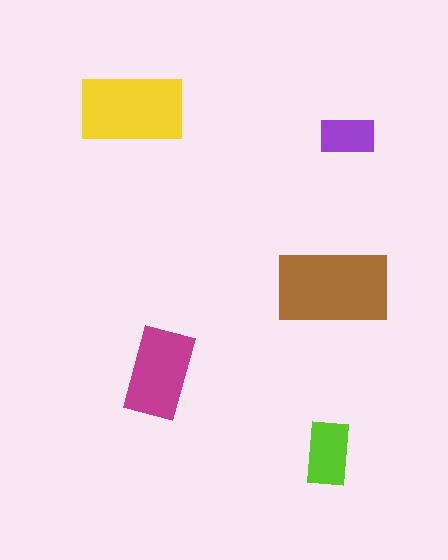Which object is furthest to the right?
The purple rectangle is rightmost.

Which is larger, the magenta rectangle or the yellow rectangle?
The yellow one.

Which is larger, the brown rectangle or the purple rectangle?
The brown one.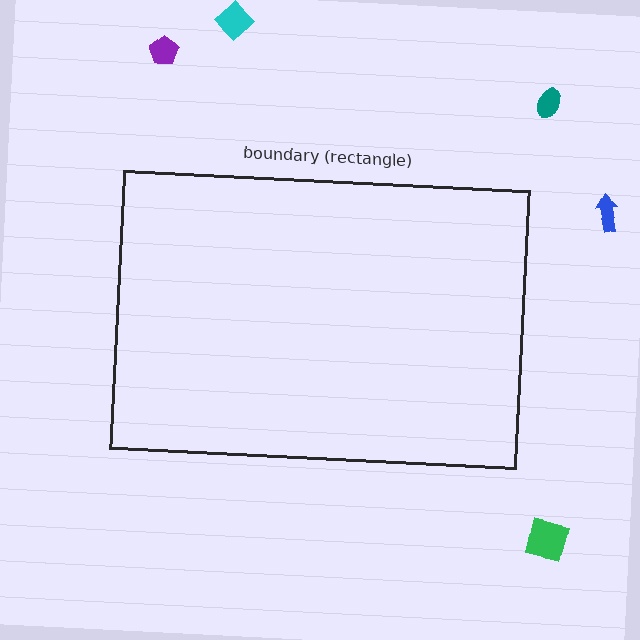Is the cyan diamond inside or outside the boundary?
Outside.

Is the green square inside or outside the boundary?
Outside.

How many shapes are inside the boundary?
0 inside, 5 outside.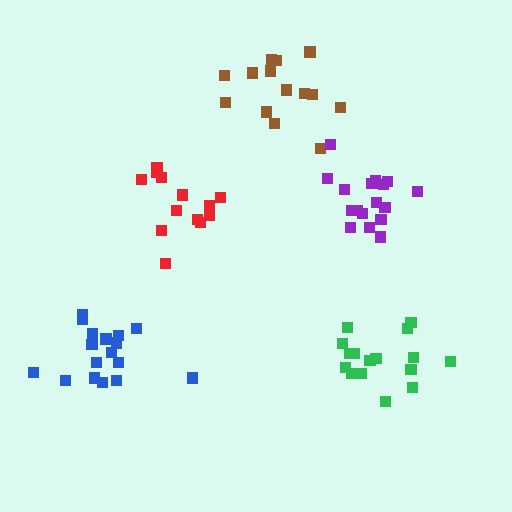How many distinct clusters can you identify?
There are 5 distinct clusters.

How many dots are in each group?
Group 1: 14 dots, Group 2: 16 dots, Group 3: 17 dots, Group 4: 17 dots, Group 5: 13 dots (77 total).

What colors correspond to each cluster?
The clusters are colored: brown, green, purple, blue, red.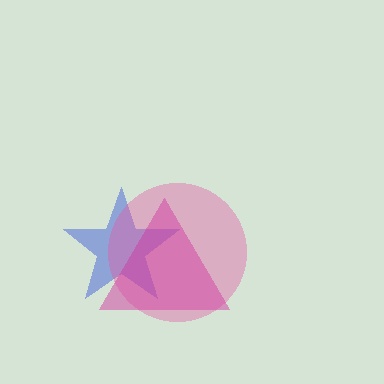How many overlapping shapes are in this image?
There are 3 overlapping shapes in the image.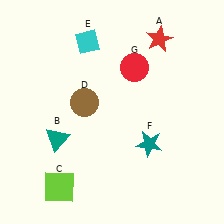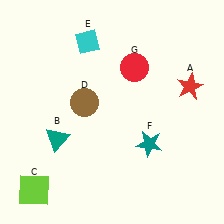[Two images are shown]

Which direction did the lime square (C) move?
The lime square (C) moved left.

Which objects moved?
The objects that moved are: the red star (A), the lime square (C).